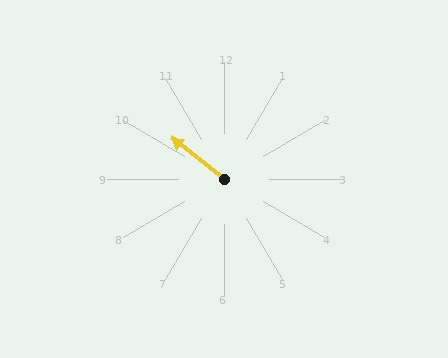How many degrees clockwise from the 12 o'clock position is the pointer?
Approximately 308 degrees.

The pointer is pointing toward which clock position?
Roughly 10 o'clock.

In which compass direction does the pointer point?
Northwest.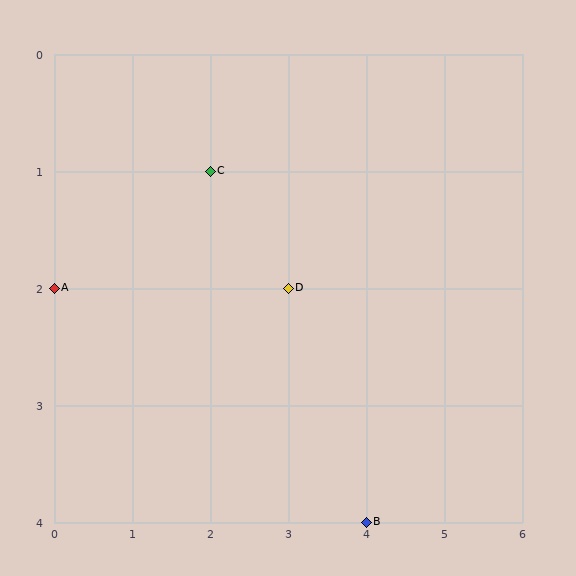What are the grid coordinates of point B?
Point B is at grid coordinates (4, 4).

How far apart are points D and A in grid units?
Points D and A are 3 columns apart.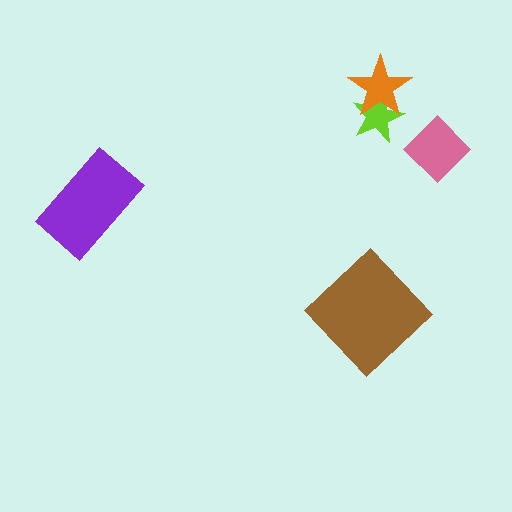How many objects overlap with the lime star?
1 object overlaps with the lime star.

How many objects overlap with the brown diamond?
0 objects overlap with the brown diamond.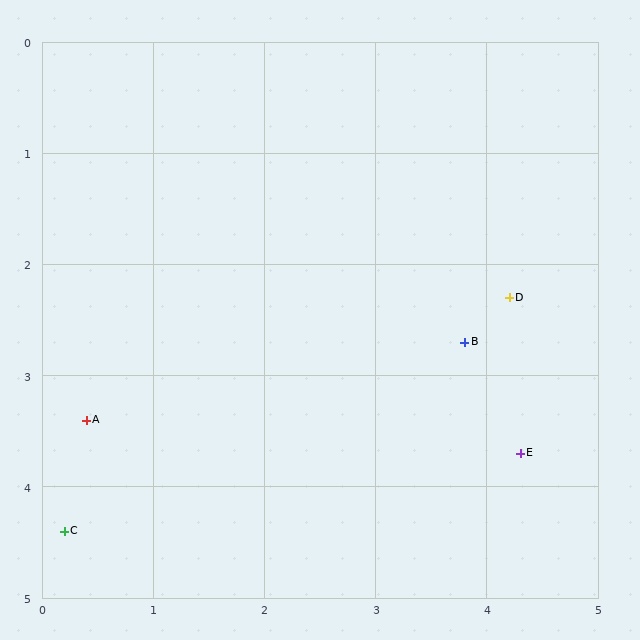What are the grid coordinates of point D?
Point D is at approximately (4.2, 2.3).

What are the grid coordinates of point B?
Point B is at approximately (3.8, 2.7).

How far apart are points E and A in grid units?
Points E and A are about 3.9 grid units apart.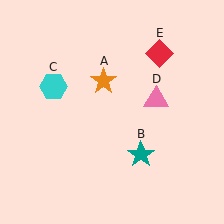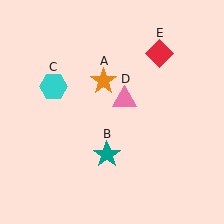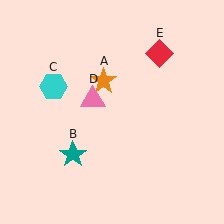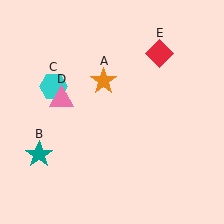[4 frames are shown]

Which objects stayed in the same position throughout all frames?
Orange star (object A) and cyan hexagon (object C) and red diamond (object E) remained stationary.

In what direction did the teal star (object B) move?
The teal star (object B) moved left.